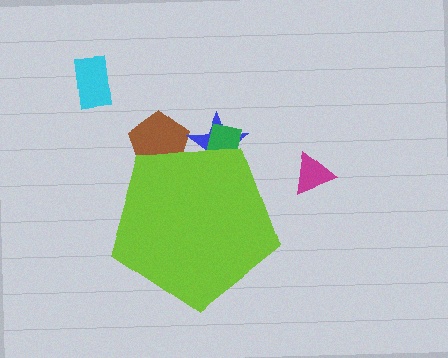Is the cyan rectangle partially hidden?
No, the cyan rectangle is fully visible.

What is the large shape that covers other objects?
A lime pentagon.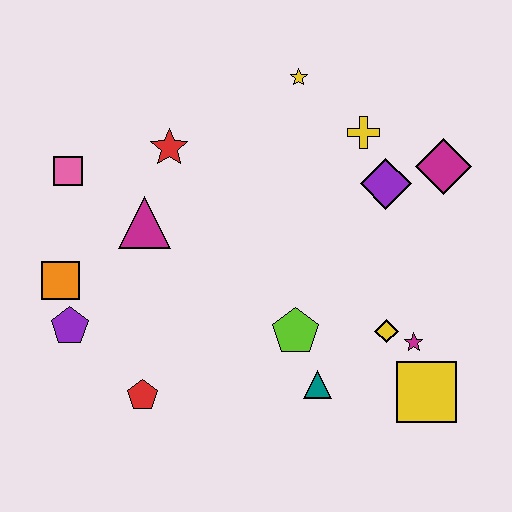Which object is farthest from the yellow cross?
The purple pentagon is farthest from the yellow cross.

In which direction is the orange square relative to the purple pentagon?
The orange square is above the purple pentagon.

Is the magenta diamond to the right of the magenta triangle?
Yes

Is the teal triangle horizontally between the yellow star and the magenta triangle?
No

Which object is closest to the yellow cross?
The purple diamond is closest to the yellow cross.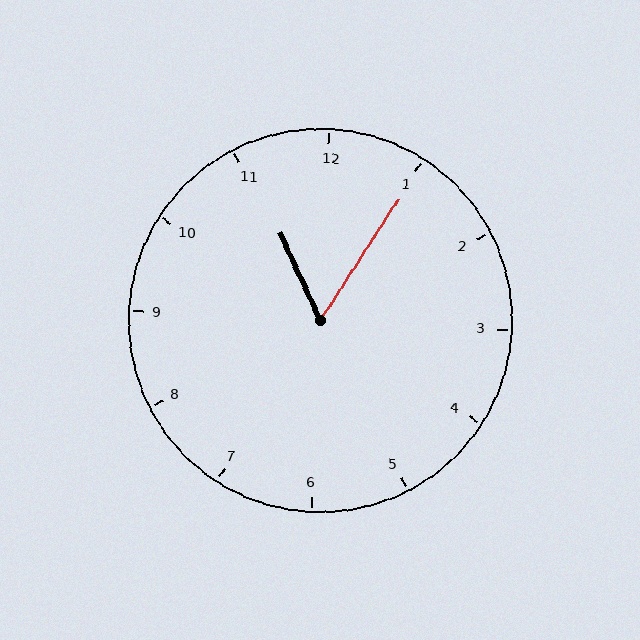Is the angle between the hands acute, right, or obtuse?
It is acute.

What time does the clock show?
11:05.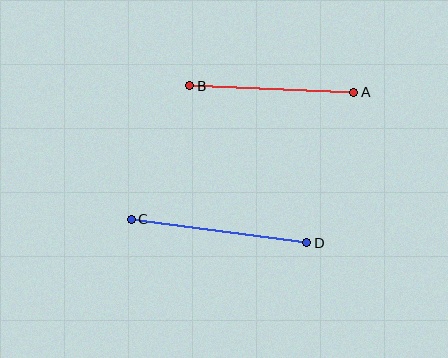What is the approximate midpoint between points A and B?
The midpoint is at approximately (272, 89) pixels.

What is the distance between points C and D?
The distance is approximately 177 pixels.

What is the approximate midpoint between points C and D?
The midpoint is at approximately (219, 231) pixels.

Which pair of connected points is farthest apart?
Points C and D are farthest apart.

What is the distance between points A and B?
The distance is approximately 164 pixels.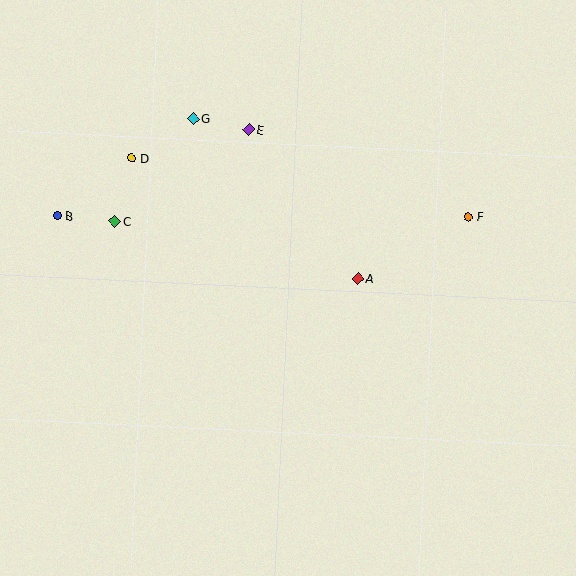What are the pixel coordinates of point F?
Point F is at (468, 217).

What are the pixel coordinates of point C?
Point C is at (115, 222).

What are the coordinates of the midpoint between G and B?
The midpoint between G and B is at (125, 167).